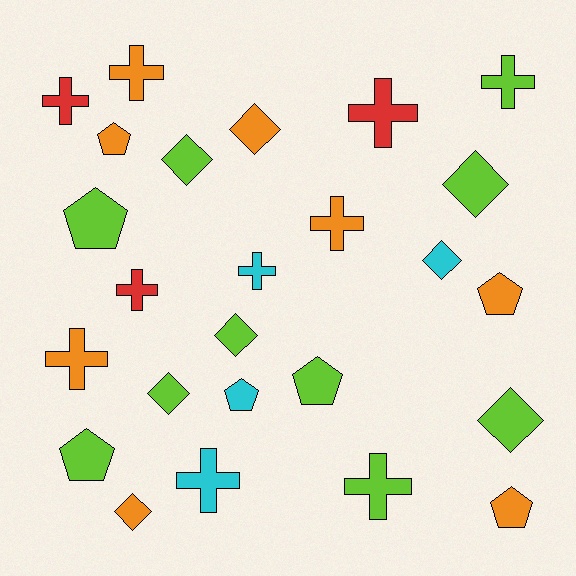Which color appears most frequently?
Lime, with 10 objects.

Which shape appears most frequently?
Cross, with 10 objects.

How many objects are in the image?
There are 25 objects.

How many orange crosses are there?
There are 3 orange crosses.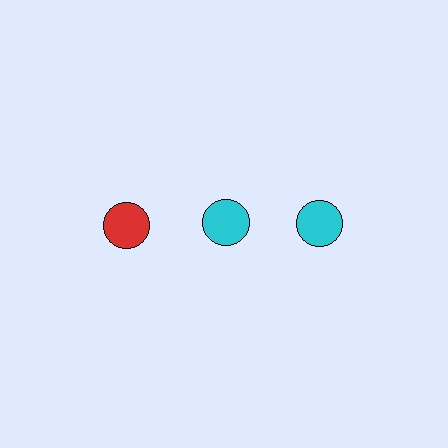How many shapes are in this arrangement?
There are 3 shapes arranged in a grid pattern.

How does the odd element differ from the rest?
It has a different color: red instead of cyan.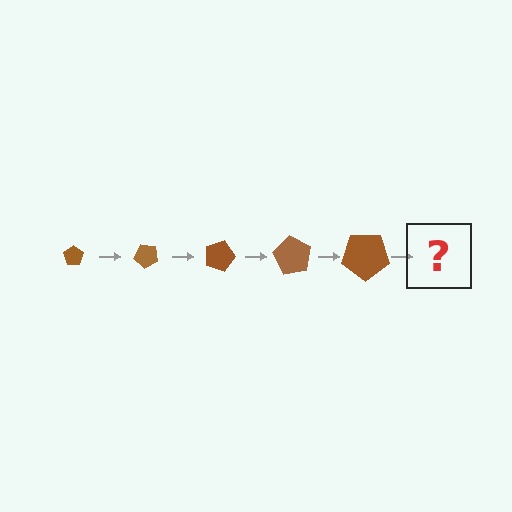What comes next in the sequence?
The next element should be a pentagon, larger than the previous one and rotated 225 degrees from the start.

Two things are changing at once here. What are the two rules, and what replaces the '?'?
The two rules are that the pentagon grows larger each step and it rotates 45 degrees each step. The '?' should be a pentagon, larger than the previous one and rotated 225 degrees from the start.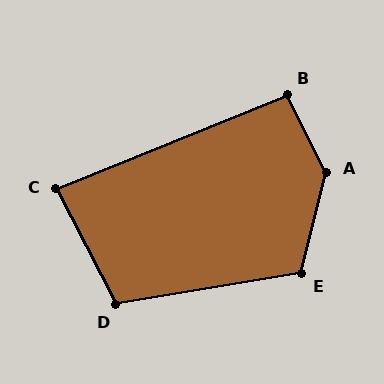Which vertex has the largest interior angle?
A, at approximately 139 degrees.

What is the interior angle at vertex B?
Approximately 95 degrees (approximately right).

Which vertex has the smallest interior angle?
C, at approximately 85 degrees.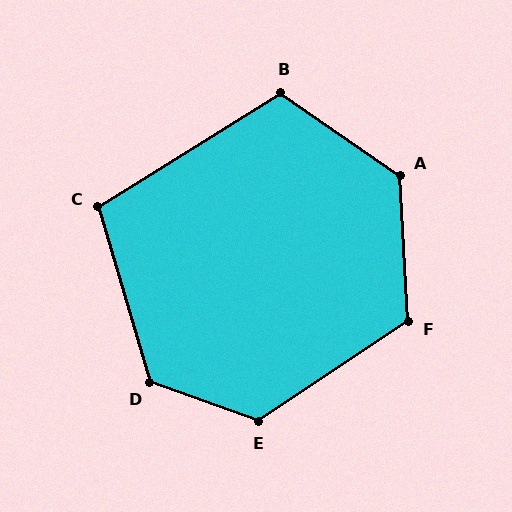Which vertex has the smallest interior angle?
C, at approximately 106 degrees.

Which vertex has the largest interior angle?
A, at approximately 128 degrees.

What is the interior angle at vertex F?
Approximately 121 degrees (obtuse).